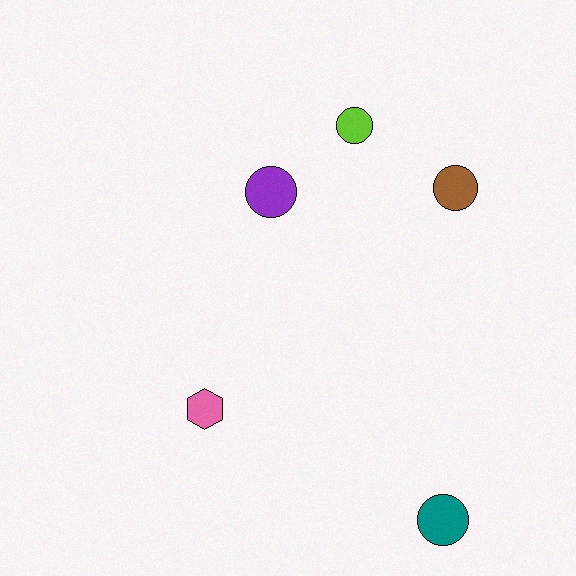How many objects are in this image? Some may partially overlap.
There are 5 objects.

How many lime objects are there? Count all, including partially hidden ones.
There is 1 lime object.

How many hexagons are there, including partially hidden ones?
There is 1 hexagon.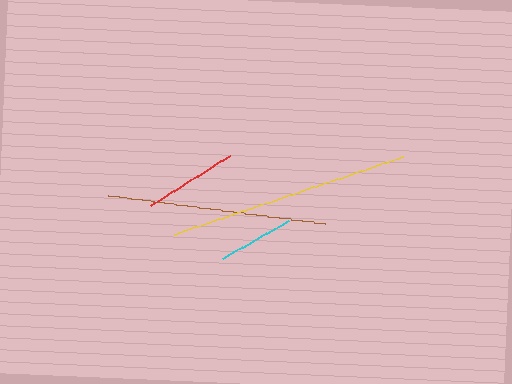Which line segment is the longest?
The yellow line is the longest at approximately 242 pixels.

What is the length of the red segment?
The red segment is approximately 93 pixels long.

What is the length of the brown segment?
The brown segment is approximately 219 pixels long.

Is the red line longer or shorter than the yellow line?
The yellow line is longer than the red line.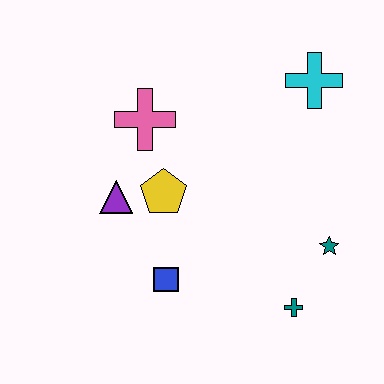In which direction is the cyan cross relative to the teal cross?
The cyan cross is above the teal cross.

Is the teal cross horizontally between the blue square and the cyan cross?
Yes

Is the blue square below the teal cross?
No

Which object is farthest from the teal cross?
The pink cross is farthest from the teal cross.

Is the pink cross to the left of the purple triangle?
No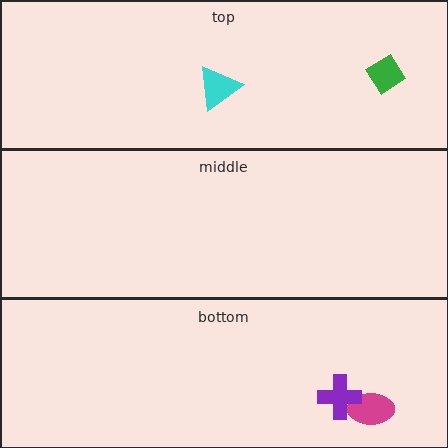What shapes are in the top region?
The green diamond, the cyan triangle.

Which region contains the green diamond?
The top region.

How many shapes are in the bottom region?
2.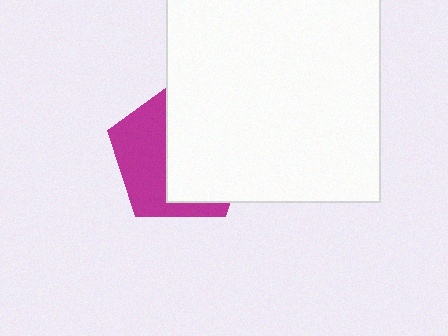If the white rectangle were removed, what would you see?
You would see the complete magenta pentagon.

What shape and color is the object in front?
The object in front is a white rectangle.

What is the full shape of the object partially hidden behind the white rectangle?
The partially hidden object is a magenta pentagon.